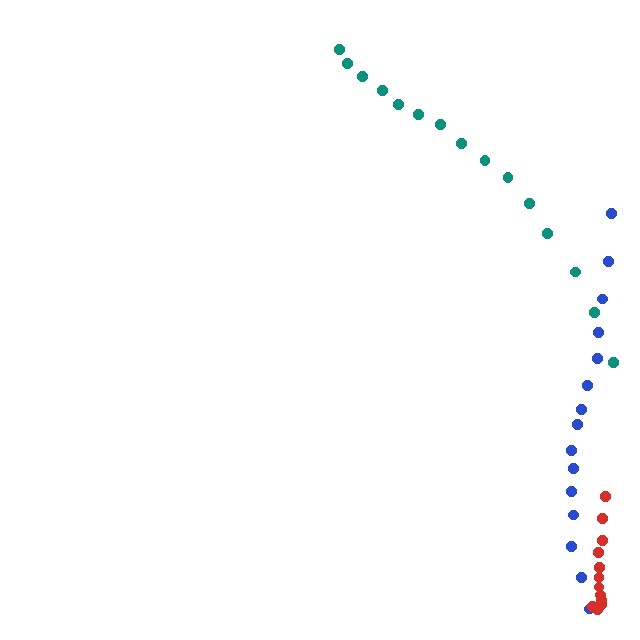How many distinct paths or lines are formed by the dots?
There are 3 distinct paths.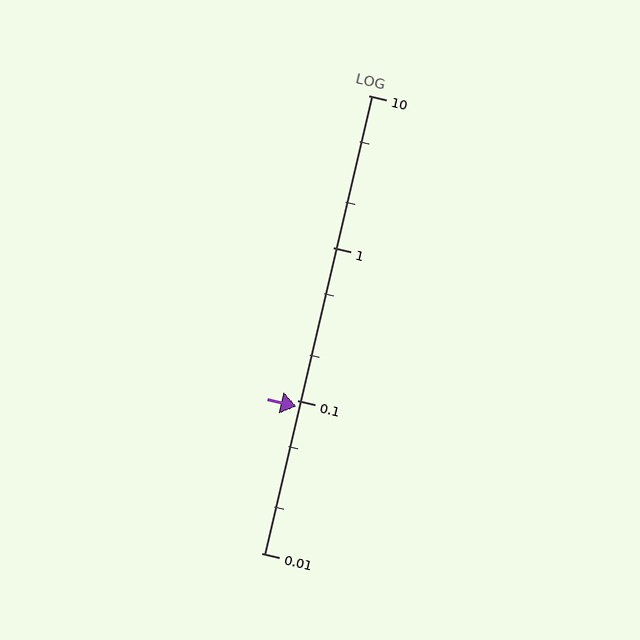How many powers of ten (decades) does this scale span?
The scale spans 3 decades, from 0.01 to 10.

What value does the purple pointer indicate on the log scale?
The pointer indicates approximately 0.091.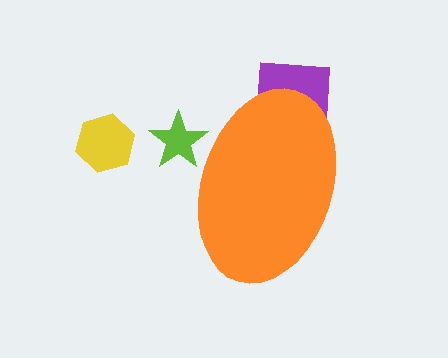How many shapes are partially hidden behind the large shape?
2 shapes are partially hidden.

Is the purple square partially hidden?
Yes, the purple square is partially hidden behind the orange ellipse.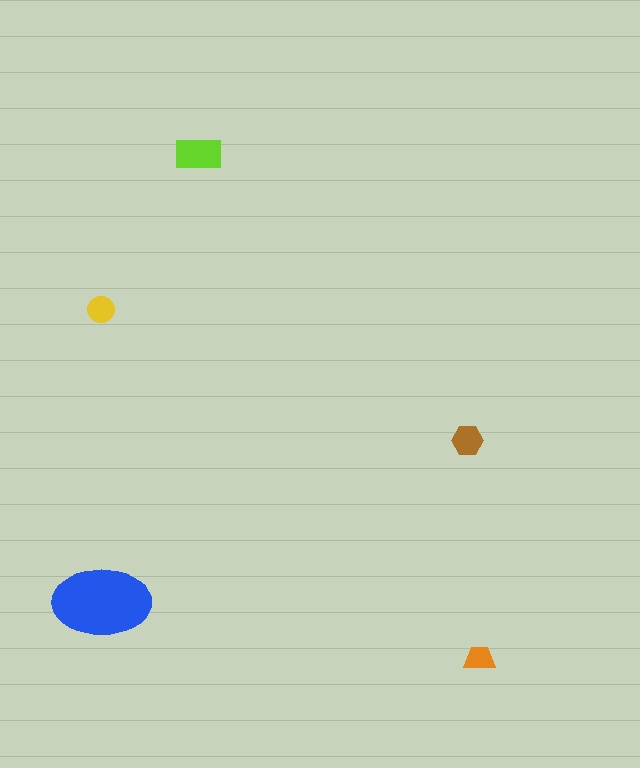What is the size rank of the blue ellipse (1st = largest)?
1st.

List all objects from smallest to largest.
The orange trapezoid, the yellow circle, the brown hexagon, the lime rectangle, the blue ellipse.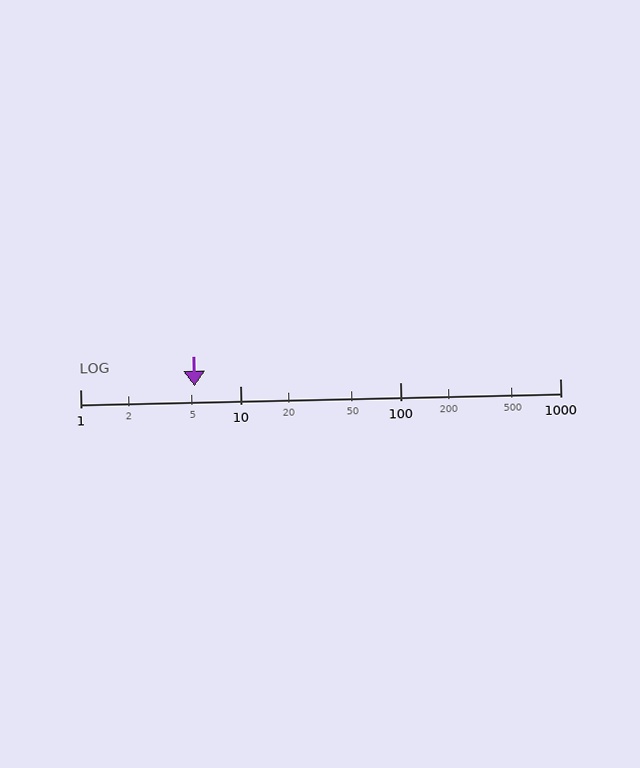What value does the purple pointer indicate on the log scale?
The pointer indicates approximately 5.2.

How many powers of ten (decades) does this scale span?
The scale spans 3 decades, from 1 to 1000.